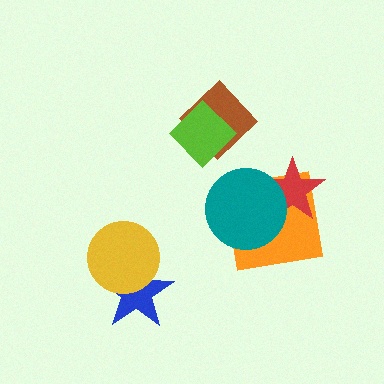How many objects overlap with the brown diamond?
1 object overlaps with the brown diamond.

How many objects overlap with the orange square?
2 objects overlap with the orange square.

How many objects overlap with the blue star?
1 object overlaps with the blue star.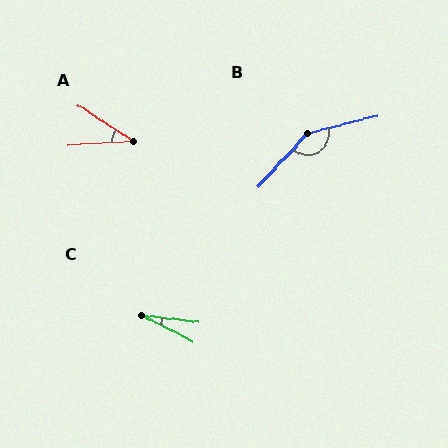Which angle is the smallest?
C, at approximately 20 degrees.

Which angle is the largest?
B, at approximately 146 degrees.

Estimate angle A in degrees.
Approximately 37 degrees.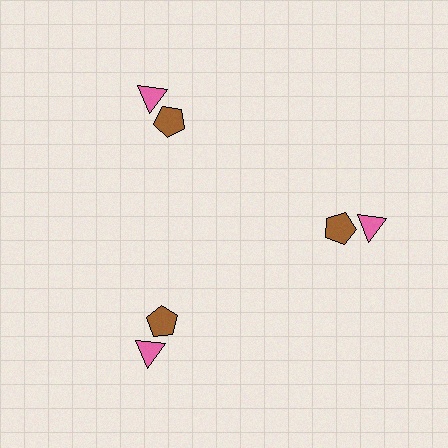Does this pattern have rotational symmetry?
Yes, this pattern has 3-fold rotational symmetry. It looks the same after rotating 120 degrees around the center.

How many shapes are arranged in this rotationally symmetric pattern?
There are 6 shapes, arranged in 3 groups of 2.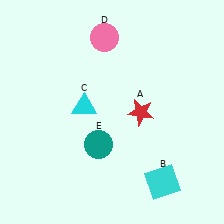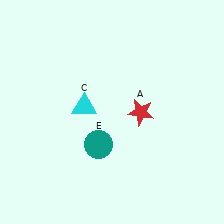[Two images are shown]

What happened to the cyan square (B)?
The cyan square (B) was removed in Image 2. It was in the bottom-right area of Image 1.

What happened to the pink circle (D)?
The pink circle (D) was removed in Image 2. It was in the top-left area of Image 1.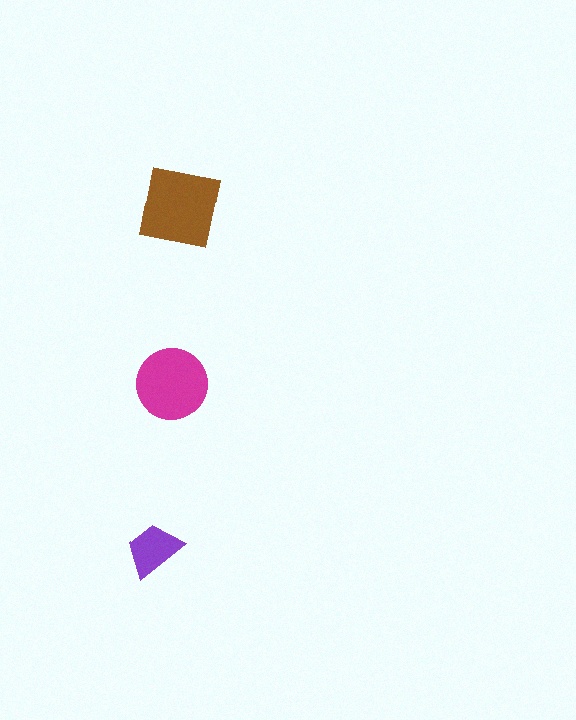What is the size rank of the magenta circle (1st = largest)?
2nd.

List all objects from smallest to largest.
The purple trapezoid, the magenta circle, the brown square.